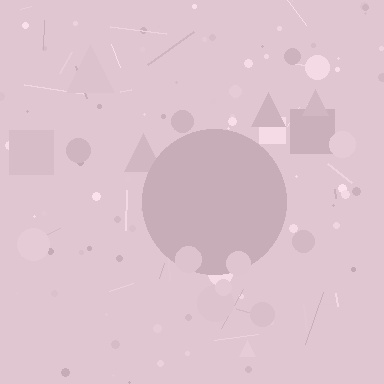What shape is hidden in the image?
A circle is hidden in the image.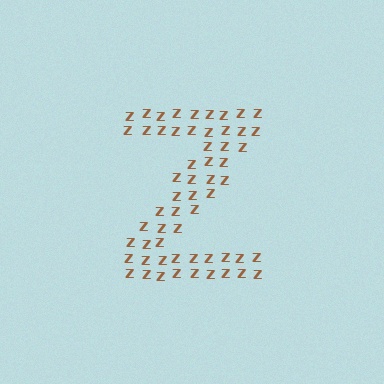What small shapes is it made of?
It is made of small letter Z's.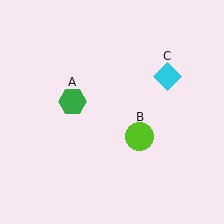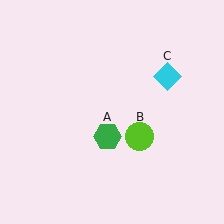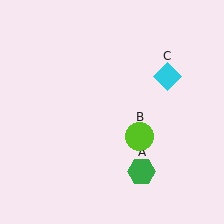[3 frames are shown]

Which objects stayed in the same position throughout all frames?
Lime circle (object B) and cyan diamond (object C) remained stationary.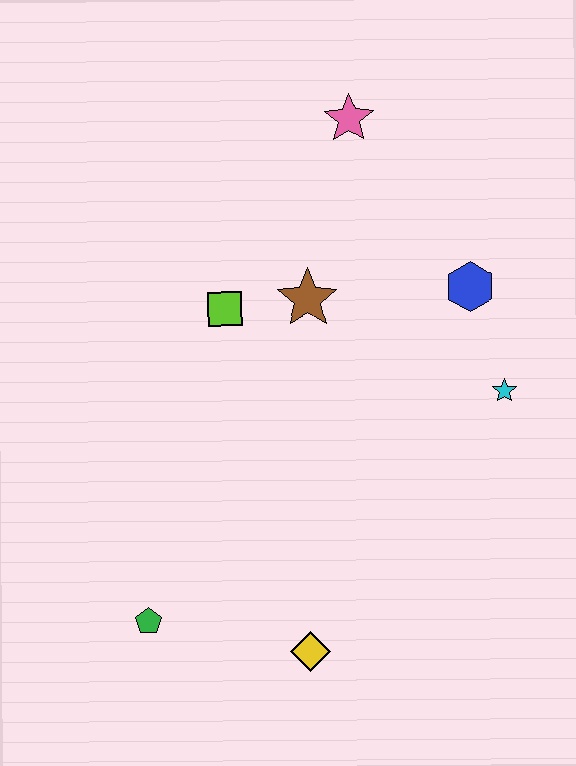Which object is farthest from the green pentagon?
The pink star is farthest from the green pentagon.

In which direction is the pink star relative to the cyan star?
The pink star is above the cyan star.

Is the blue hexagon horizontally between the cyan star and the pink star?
Yes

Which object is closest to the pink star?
The brown star is closest to the pink star.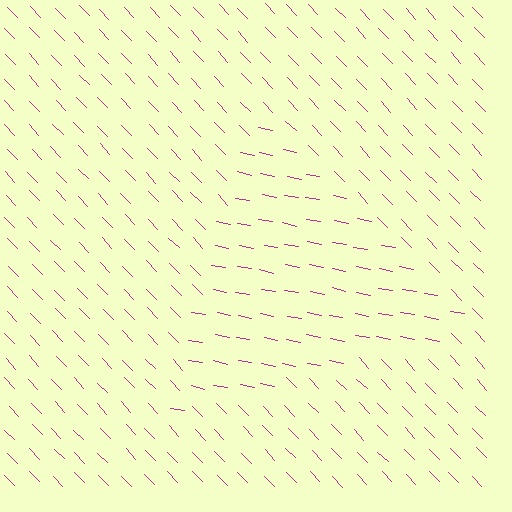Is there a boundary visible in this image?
Yes, there is a texture boundary formed by a change in line orientation.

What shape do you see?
I see a triangle.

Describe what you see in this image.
The image is filled with small magenta line segments. A triangle region in the image has lines oriented differently from the surrounding lines, creating a visible texture boundary.